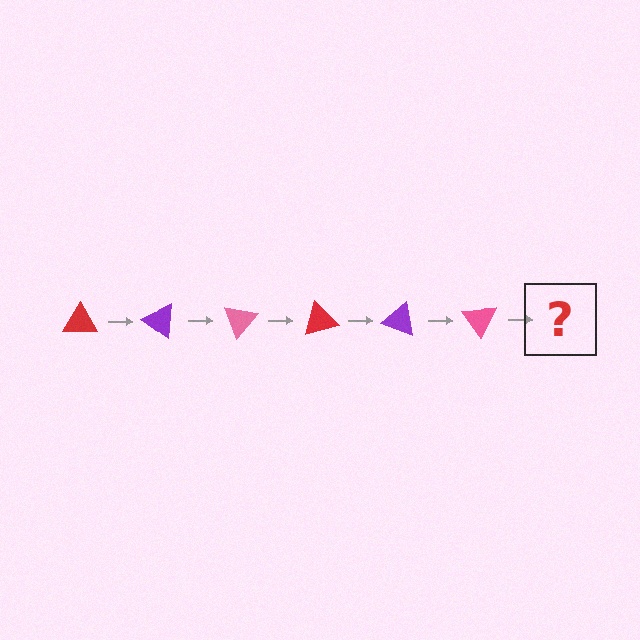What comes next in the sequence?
The next element should be a red triangle, rotated 210 degrees from the start.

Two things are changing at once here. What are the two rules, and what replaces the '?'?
The two rules are that it rotates 35 degrees each step and the color cycles through red, purple, and pink. The '?' should be a red triangle, rotated 210 degrees from the start.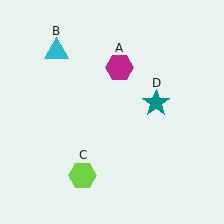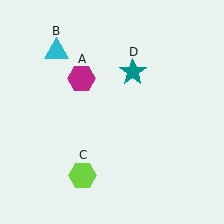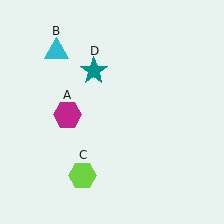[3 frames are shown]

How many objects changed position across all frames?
2 objects changed position: magenta hexagon (object A), teal star (object D).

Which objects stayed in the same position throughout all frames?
Cyan triangle (object B) and lime hexagon (object C) remained stationary.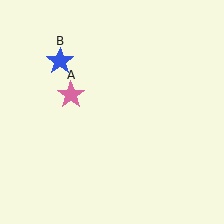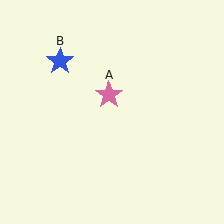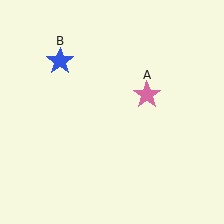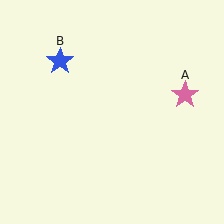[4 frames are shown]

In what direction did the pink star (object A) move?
The pink star (object A) moved right.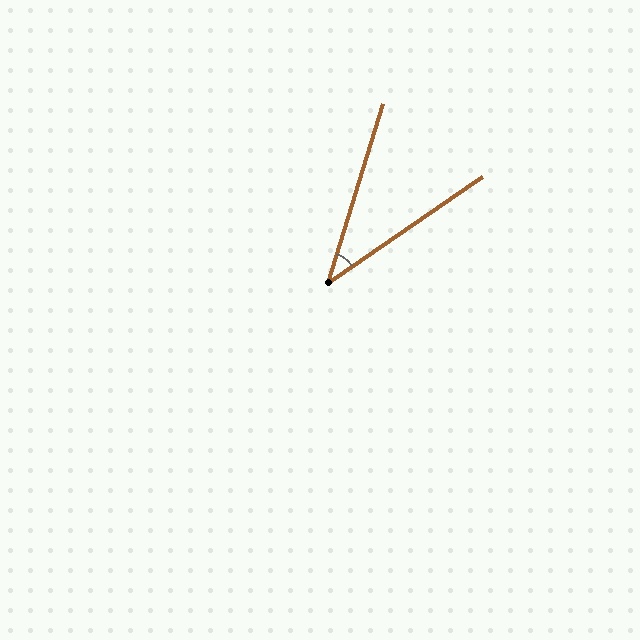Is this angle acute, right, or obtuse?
It is acute.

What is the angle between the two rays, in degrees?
Approximately 38 degrees.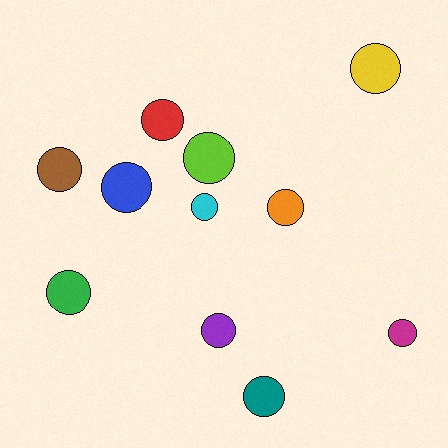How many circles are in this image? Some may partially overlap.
There are 11 circles.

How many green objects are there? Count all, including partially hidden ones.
There is 1 green object.